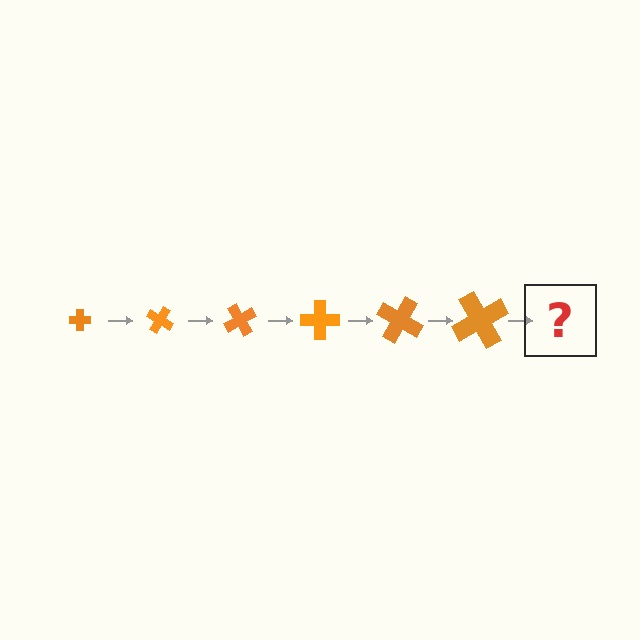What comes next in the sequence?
The next element should be a cross, larger than the previous one and rotated 180 degrees from the start.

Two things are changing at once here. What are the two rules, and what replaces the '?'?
The two rules are that the cross grows larger each step and it rotates 30 degrees each step. The '?' should be a cross, larger than the previous one and rotated 180 degrees from the start.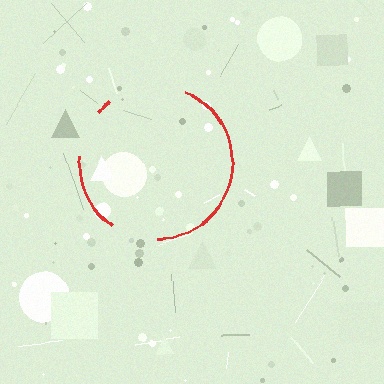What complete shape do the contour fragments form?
The contour fragments form a circle.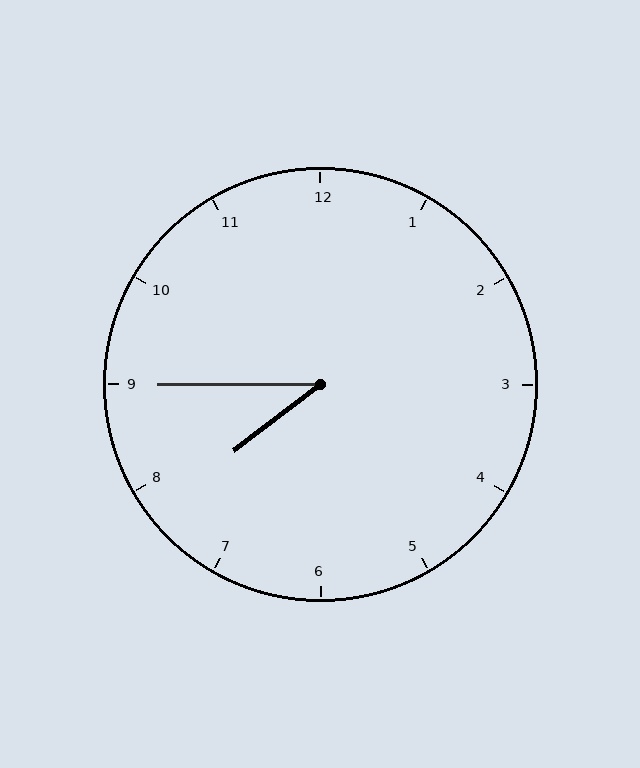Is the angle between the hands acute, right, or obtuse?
It is acute.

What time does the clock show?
7:45.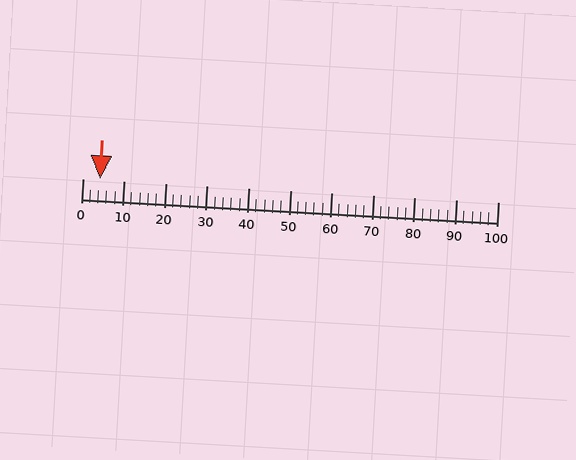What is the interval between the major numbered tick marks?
The major tick marks are spaced 10 units apart.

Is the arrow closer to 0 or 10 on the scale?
The arrow is closer to 0.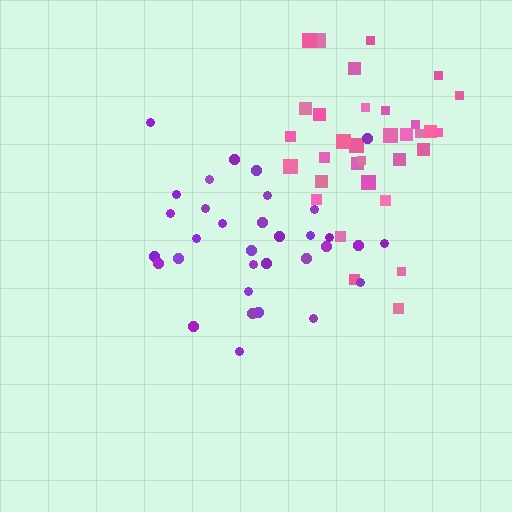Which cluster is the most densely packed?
Pink.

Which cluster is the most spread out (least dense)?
Purple.